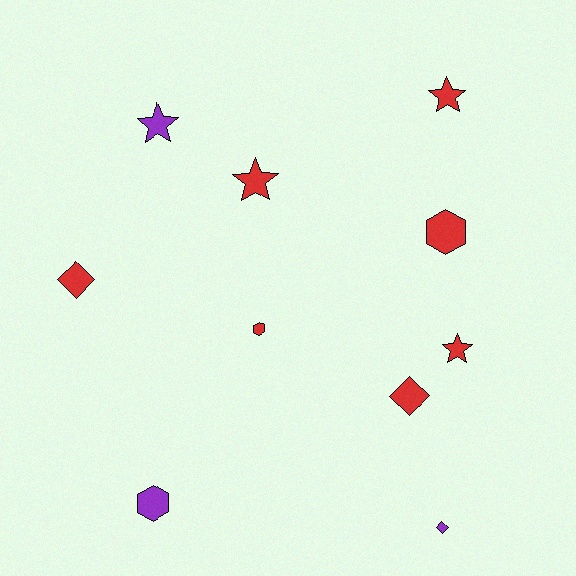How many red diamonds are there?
There are 2 red diamonds.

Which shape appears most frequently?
Star, with 4 objects.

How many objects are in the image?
There are 10 objects.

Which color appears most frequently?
Red, with 7 objects.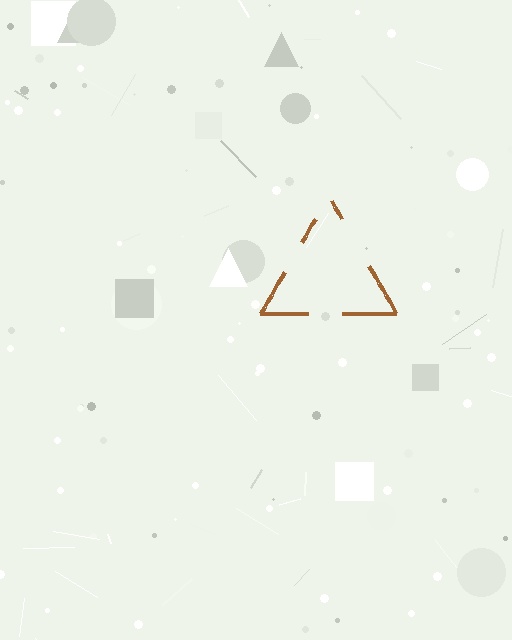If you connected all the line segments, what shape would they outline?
They would outline a triangle.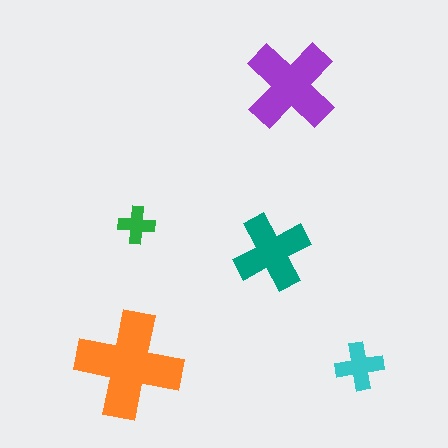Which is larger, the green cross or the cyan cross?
The cyan one.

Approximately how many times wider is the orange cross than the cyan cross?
About 2 times wider.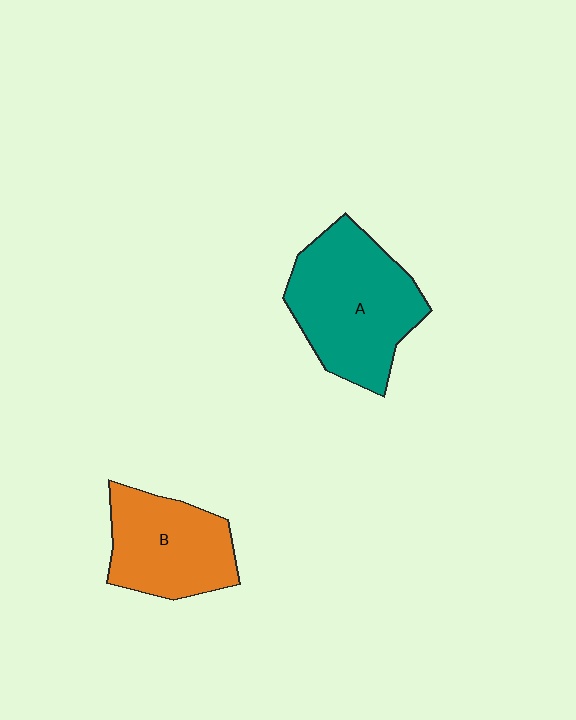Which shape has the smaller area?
Shape B (orange).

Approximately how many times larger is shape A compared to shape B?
Approximately 1.4 times.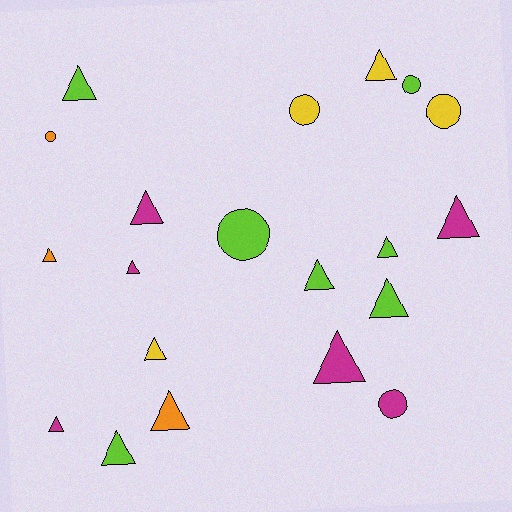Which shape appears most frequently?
Triangle, with 14 objects.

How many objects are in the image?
There are 20 objects.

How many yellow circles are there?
There are 2 yellow circles.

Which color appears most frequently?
Lime, with 7 objects.